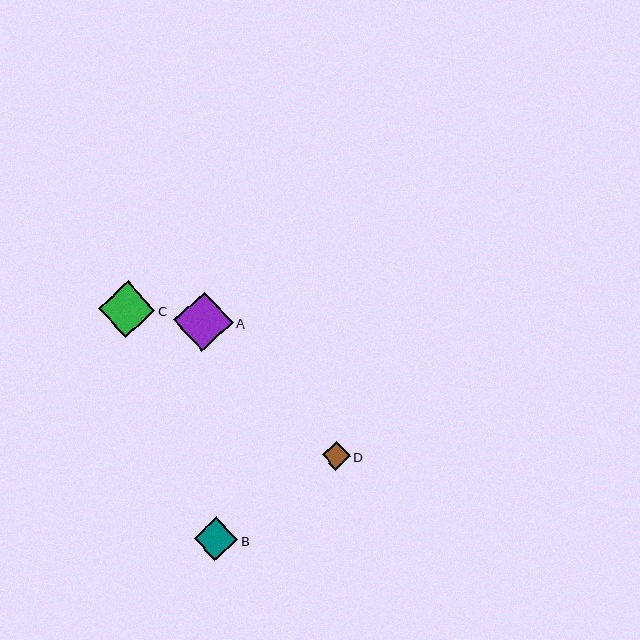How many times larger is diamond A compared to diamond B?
Diamond A is approximately 1.4 times the size of diamond B.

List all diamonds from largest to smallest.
From largest to smallest: A, C, B, D.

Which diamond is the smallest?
Diamond D is the smallest with a size of approximately 28 pixels.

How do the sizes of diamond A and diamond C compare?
Diamond A and diamond C are approximately the same size.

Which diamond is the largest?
Diamond A is the largest with a size of approximately 60 pixels.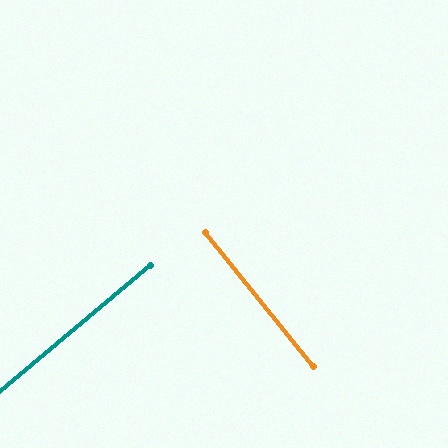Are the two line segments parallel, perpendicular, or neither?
Perpendicular — they meet at approximately 89°.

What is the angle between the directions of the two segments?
Approximately 89 degrees.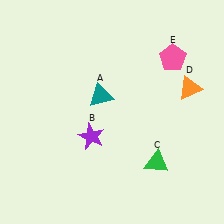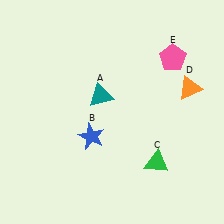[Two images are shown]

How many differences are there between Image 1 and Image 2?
There is 1 difference between the two images.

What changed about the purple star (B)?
In Image 1, B is purple. In Image 2, it changed to blue.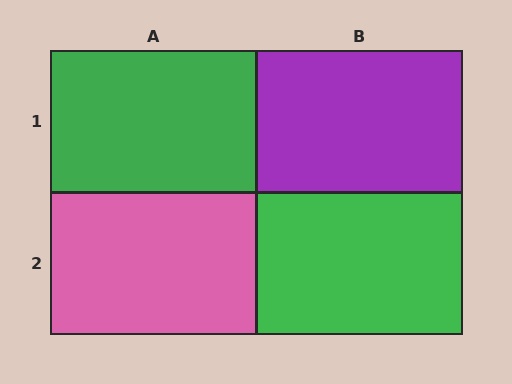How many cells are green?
2 cells are green.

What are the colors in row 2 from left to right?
Pink, green.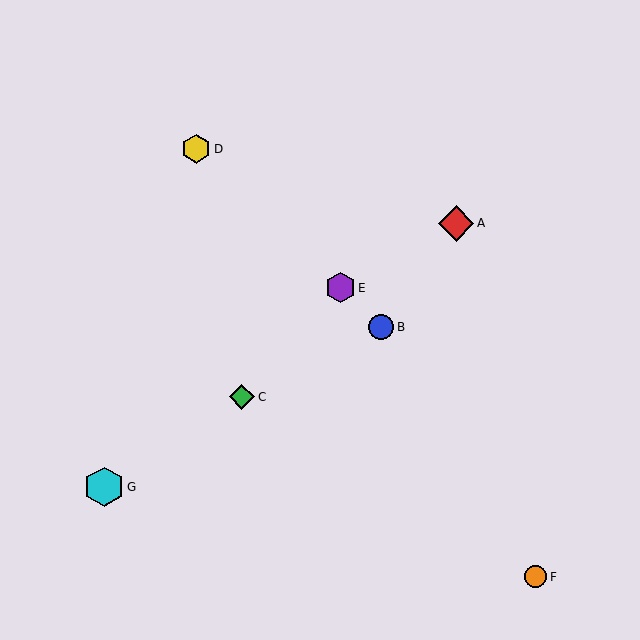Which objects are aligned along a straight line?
Objects B, D, E are aligned along a straight line.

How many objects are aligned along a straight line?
3 objects (B, D, E) are aligned along a straight line.